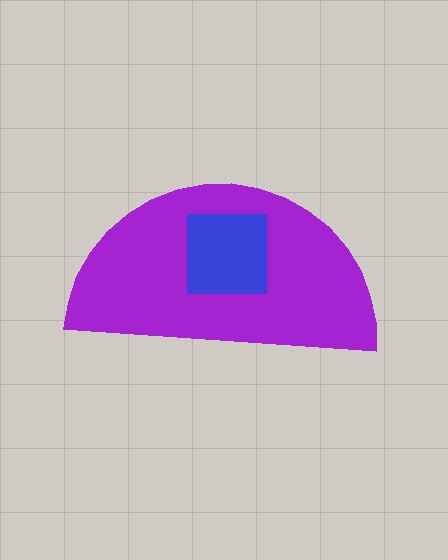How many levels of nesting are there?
2.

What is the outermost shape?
The purple semicircle.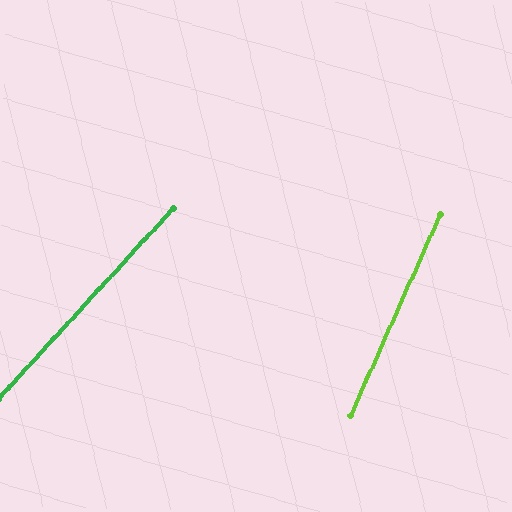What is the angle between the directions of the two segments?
Approximately 19 degrees.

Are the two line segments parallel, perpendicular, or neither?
Neither parallel nor perpendicular — they differ by about 19°.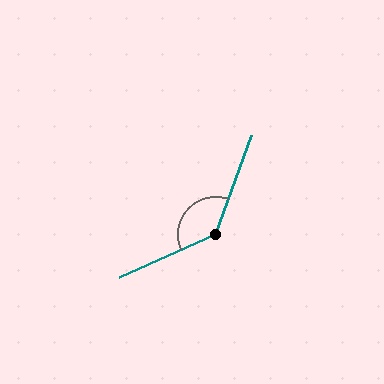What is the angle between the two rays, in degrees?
Approximately 133 degrees.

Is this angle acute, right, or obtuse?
It is obtuse.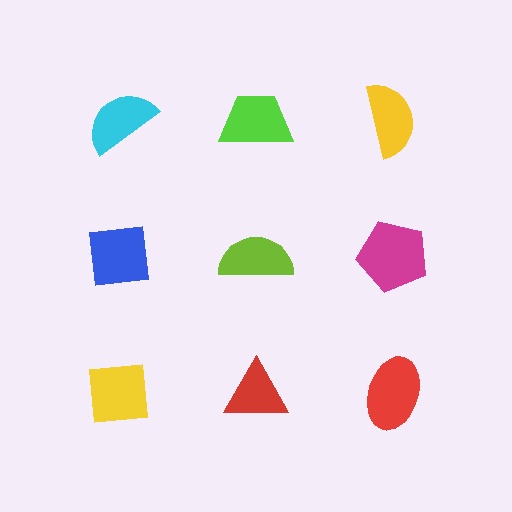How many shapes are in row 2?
3 shapes.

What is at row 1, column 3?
A yellow semicircle.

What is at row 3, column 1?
A yellow square.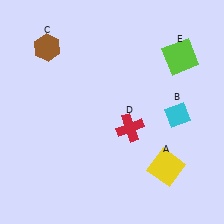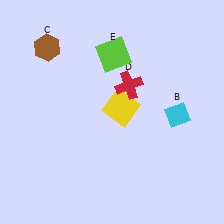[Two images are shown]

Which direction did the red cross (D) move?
The red cross (D) moved up.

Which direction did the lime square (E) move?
The lime square (E) moved left.